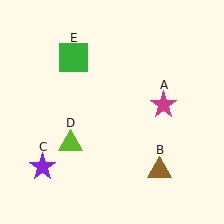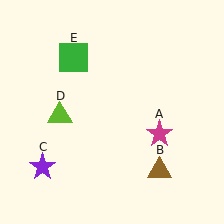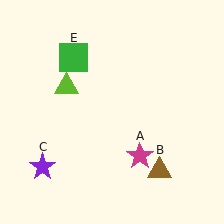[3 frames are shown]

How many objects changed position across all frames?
2 objects changed position: magenta star (object A), lime triangle (object D).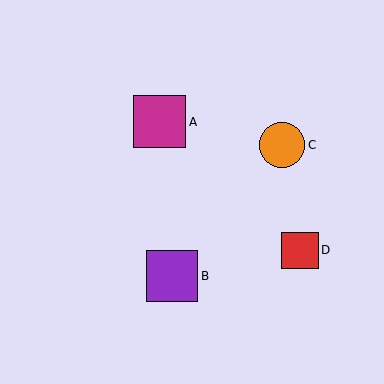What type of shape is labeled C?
Shape C is an orange circle.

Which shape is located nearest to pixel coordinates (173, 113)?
The magenta square (labeled A) at (160, 122) is nearest to that location.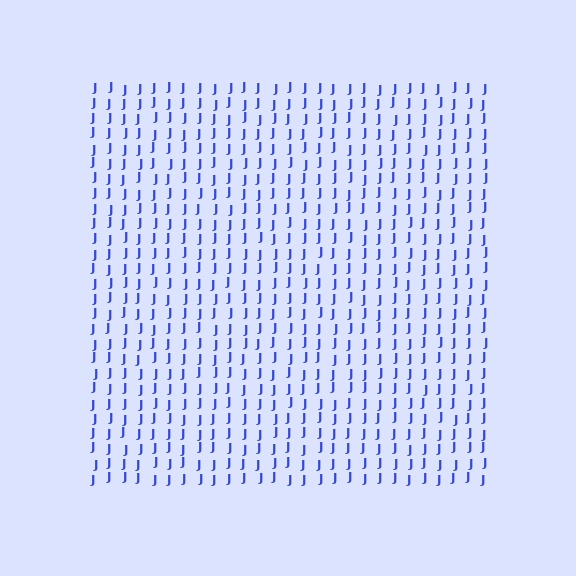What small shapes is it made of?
It is made of small letter J's.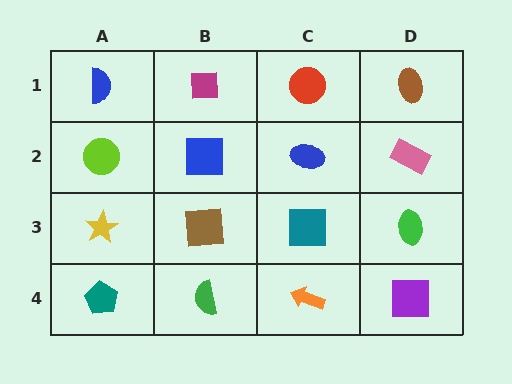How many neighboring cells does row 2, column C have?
4.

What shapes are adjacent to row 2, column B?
A magenta square (row 1, column B), a brown square (row 3, column B), a lime circle (row 2, column A), a blue ellipse (row 2, column C).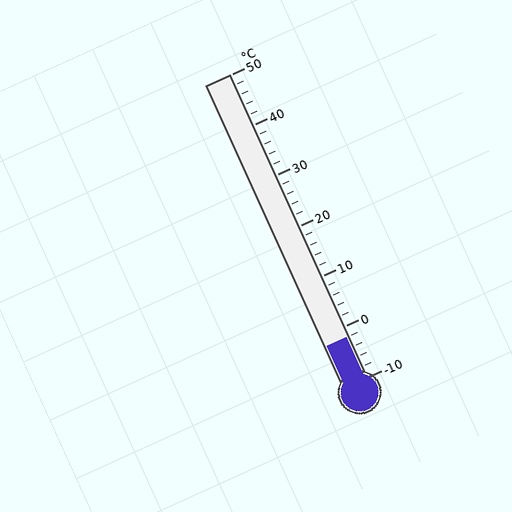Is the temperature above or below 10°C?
The temperature is below 10°C.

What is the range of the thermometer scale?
The thermometer scale ranges from -10°C to 50°C.